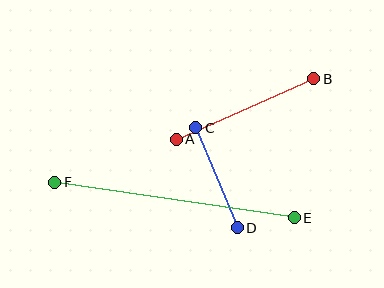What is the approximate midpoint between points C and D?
The midpoint is at approximately (216, 178) pixels.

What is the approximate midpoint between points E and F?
The midpoint is at approximately (174, 200) pixels.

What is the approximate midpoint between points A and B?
The midpoint is at approximately (245, 109) pixels.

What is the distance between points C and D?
The distance is approximately 109 pixels.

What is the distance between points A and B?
The distance is approximately 150 pixels.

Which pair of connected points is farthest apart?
Points E and F are farthest apart.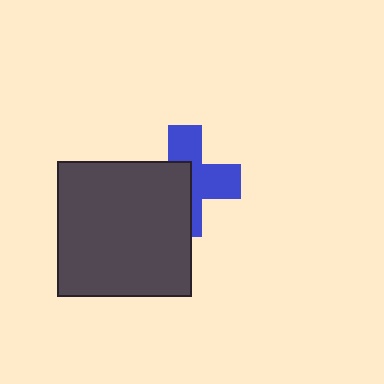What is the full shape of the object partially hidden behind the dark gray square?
The partially hidden object is a blue cross.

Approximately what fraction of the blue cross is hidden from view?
Roughly 48% of the blue cross is hidden behind the dark gray square.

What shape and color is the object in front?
The object in front is a dark gray square.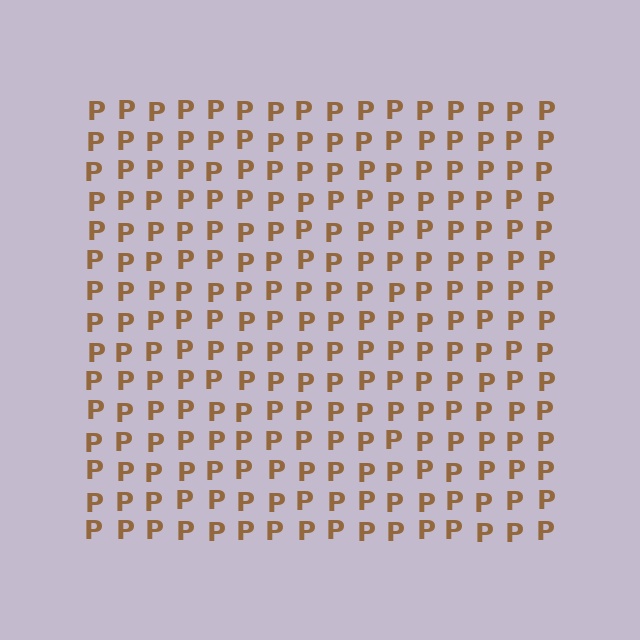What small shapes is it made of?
It is made of small letter P's.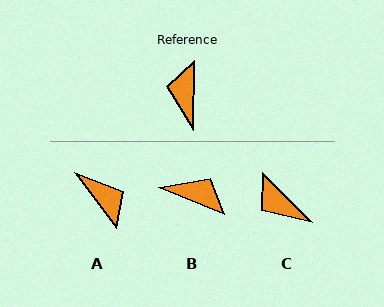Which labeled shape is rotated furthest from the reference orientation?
A, about 143 degrees away.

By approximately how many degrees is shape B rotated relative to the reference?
Approximately 112 degrees clockwise.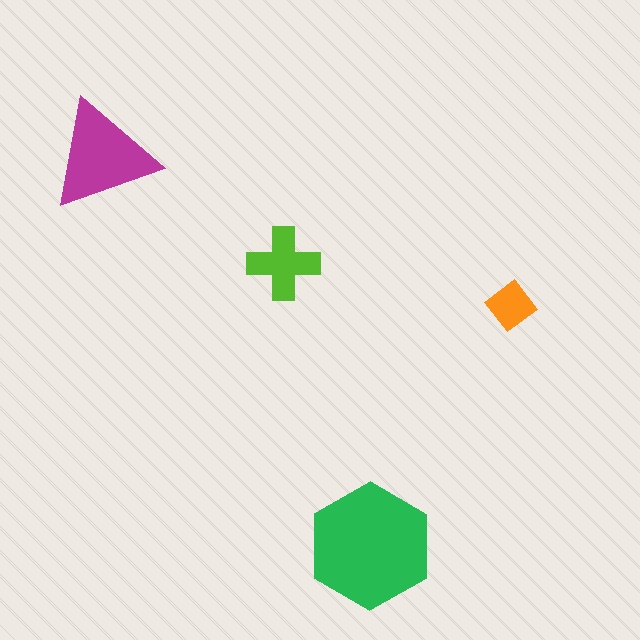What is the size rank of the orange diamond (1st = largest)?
4th.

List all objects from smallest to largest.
The orange diamond, the lime cross, the magenta triangle, the green hexagon.